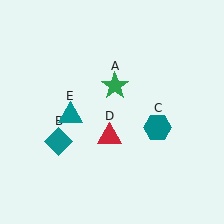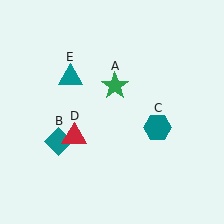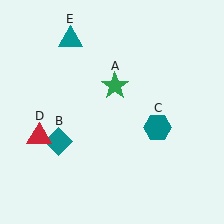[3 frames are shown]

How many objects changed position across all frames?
2 objects changed position: red triangle (object D), teal triangle (object E).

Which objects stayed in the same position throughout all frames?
Green star (object A) and teal diamond (object B) and teal hexagon (object C) remained stationary.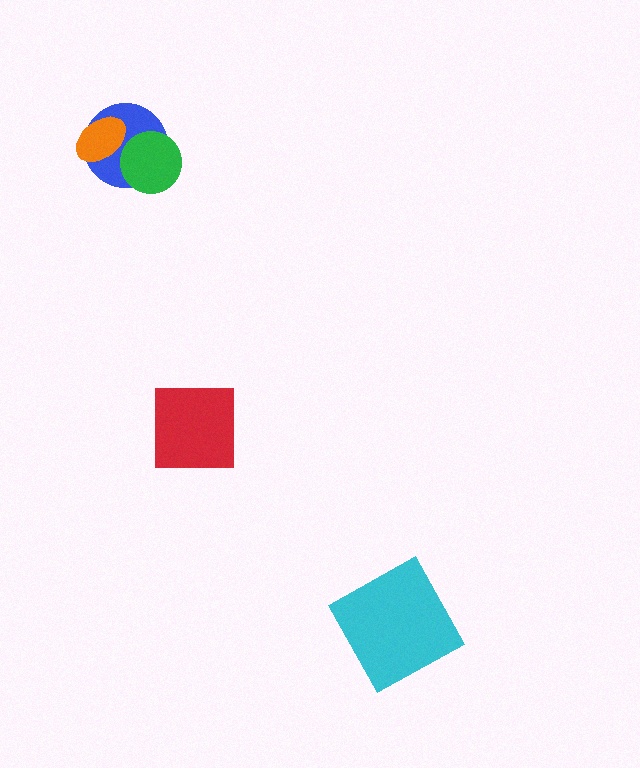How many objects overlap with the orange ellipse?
1 object overlaps with the orange ellipse.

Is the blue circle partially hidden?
Yes, it is partially covered by another shape.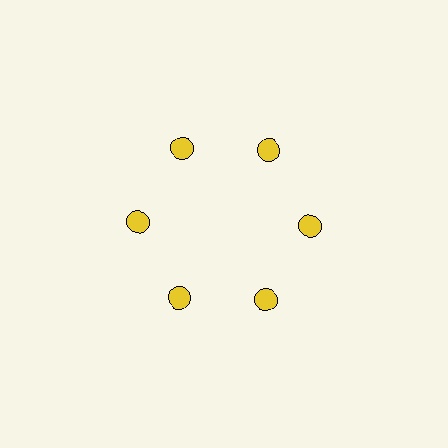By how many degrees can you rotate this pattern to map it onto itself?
The pattern maps onto itself every 60 degrees of rotation.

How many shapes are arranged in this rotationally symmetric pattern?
There are 6 shapes, arranged in 6 groups of 1.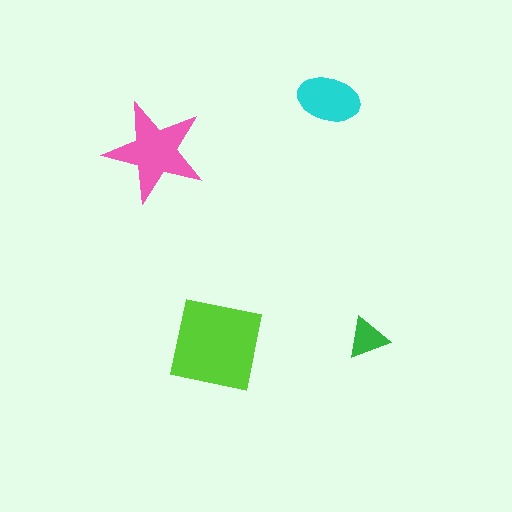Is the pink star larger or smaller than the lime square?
Smaller.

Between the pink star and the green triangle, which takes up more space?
The pink star.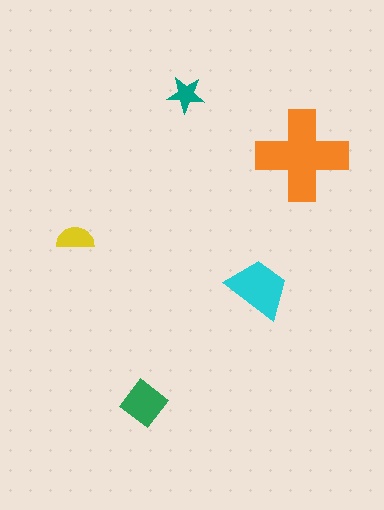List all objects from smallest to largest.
The teal star, the yellow semicircle, the green diamond, the cyan trapezoid, the orange cross.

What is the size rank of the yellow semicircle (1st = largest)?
4th.